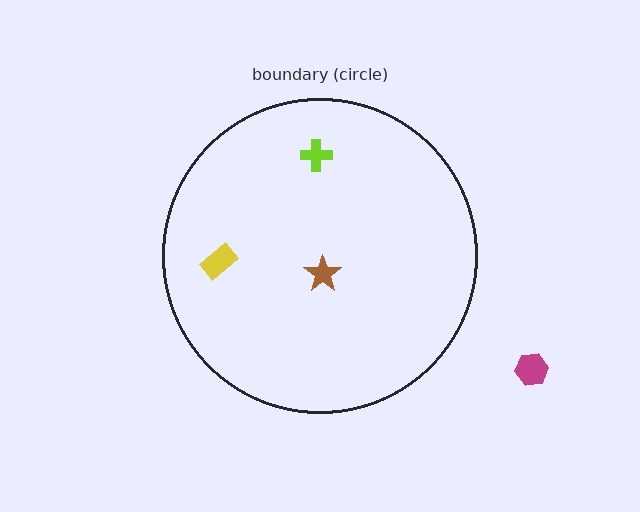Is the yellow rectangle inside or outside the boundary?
Inside.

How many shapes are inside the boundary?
3 inside, 1 outside.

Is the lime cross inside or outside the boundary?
Inside.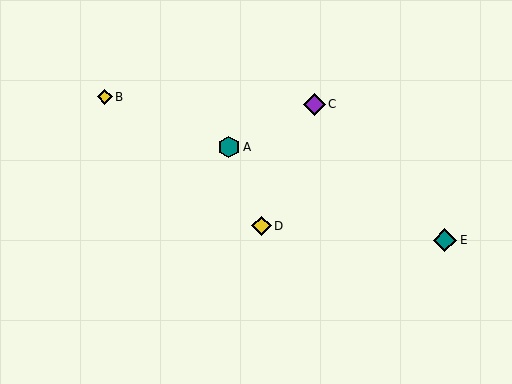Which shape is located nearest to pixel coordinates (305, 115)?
The purple diamond (labeled C) at (314, 104) is nearest to that location.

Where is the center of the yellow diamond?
The center of the yellow diamond is at (262, 226).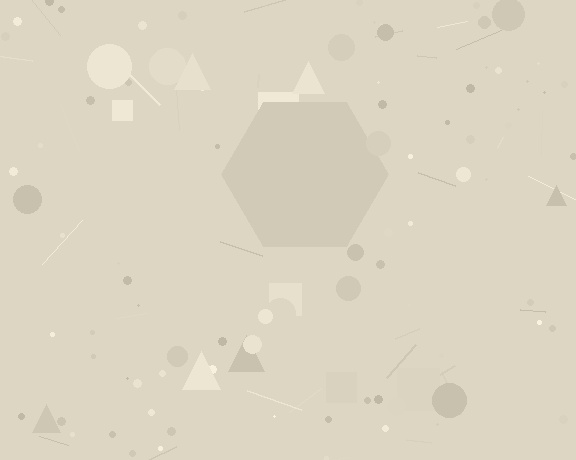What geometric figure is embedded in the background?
A hexagon is embedded in the background.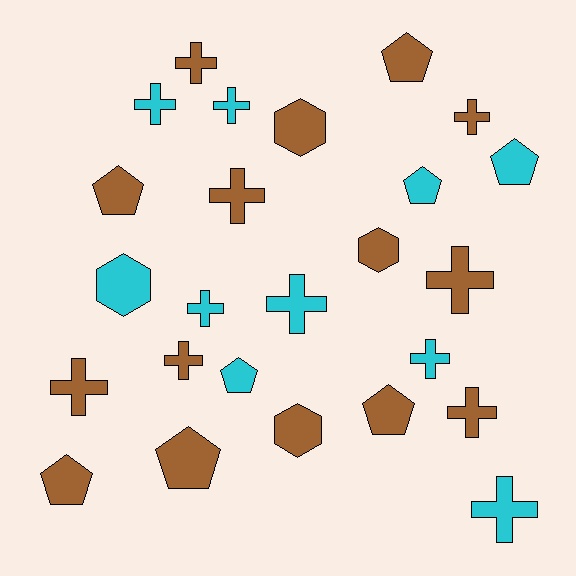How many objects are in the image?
There are 25 objects.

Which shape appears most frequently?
Cross, with 13 objects.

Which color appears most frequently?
Brown, with 15 objects.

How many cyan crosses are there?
There are 6 cyan crosses.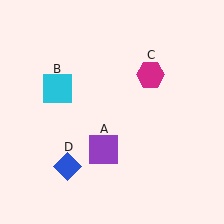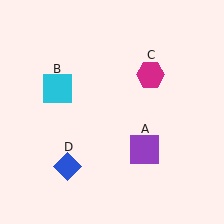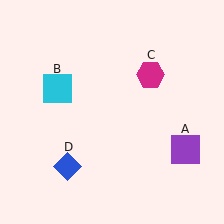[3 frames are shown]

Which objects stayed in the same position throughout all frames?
Cyan square (object B) and magenta hexagon (object C) and blue diamond (object D) remained stationary.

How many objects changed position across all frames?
1 object changed position: purple square (object A).